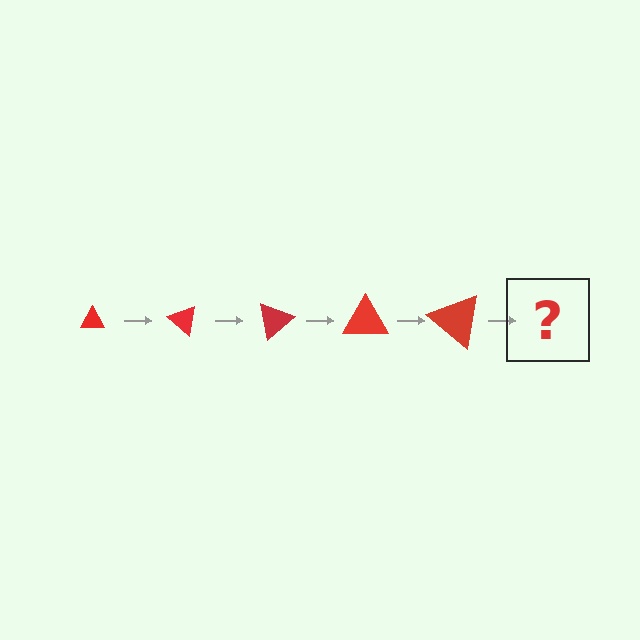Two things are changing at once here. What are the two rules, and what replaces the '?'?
The two rules are that the triangle grows larger each step and it rotates 40 degrees each step. The '?' should be a triangle, larger than the previous one and rotated 200 degrees from the start.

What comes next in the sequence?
The next element should be a triangle, larger than the previous one and rotated 200 degrees from the start.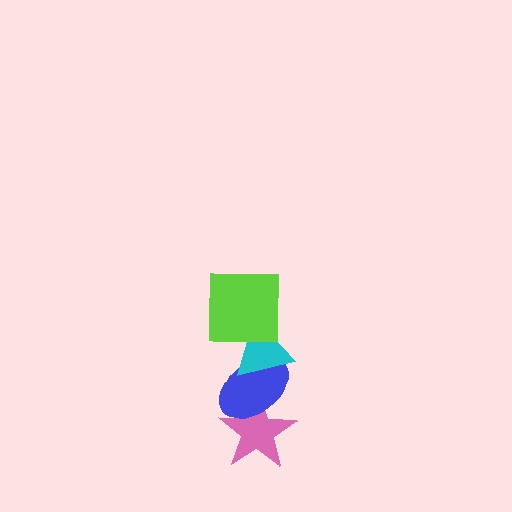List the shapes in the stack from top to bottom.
From top to bottom: the lime square, the cyan triangle, the blue ellipse, the pink star.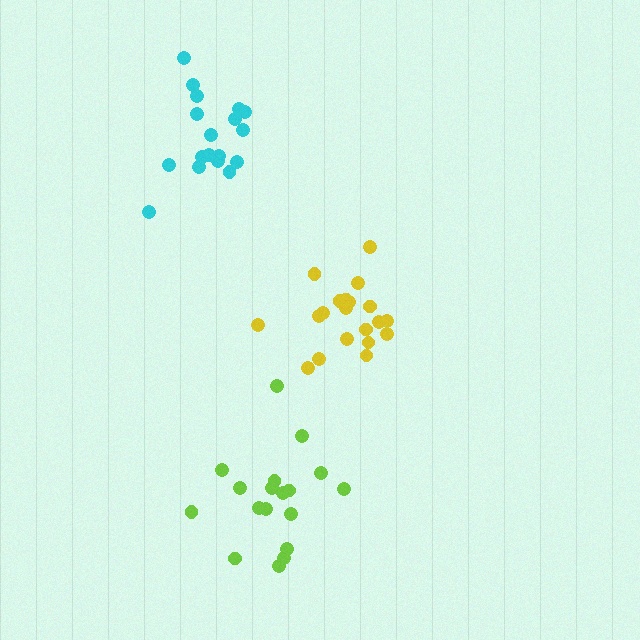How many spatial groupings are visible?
There are 3 spatial groupings.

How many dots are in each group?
Group 1: 18 dots, Group 2: 20 dots, Group 3: 18 dots (56 total).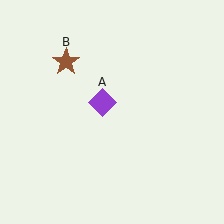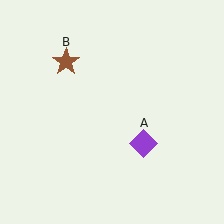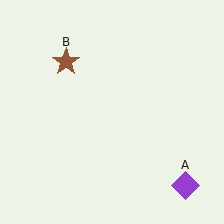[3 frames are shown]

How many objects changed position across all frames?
1 object changed position: purple diamond (object A).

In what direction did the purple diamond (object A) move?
The purple diamond (object A) moved down and to the right.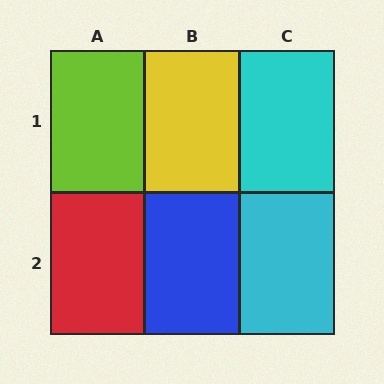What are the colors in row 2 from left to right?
Red, blue, cyan.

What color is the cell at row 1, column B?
Yellow.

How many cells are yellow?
1 cell is yellow.